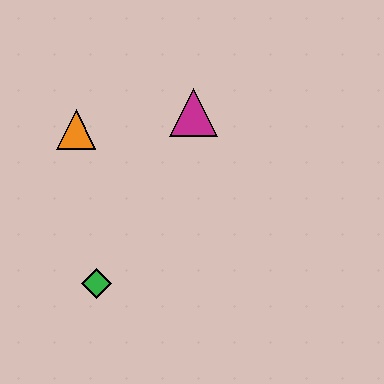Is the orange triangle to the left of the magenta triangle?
Yes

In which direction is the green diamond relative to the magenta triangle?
The green diamond is below the magenta triangle.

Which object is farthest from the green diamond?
The magenta triangle is farthest from the green diamond.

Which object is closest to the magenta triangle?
The orange triangle is closest to the magenta triangle.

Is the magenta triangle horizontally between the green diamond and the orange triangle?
No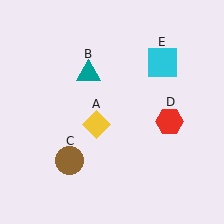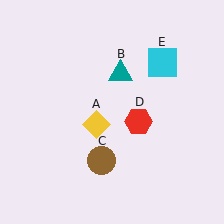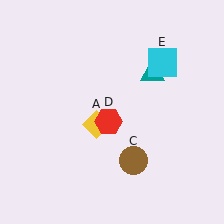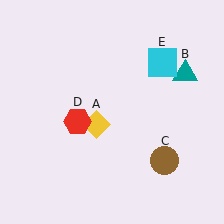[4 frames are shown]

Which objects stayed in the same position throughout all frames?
Yellow diamond (object A) and cyan square (object E) remained stationary.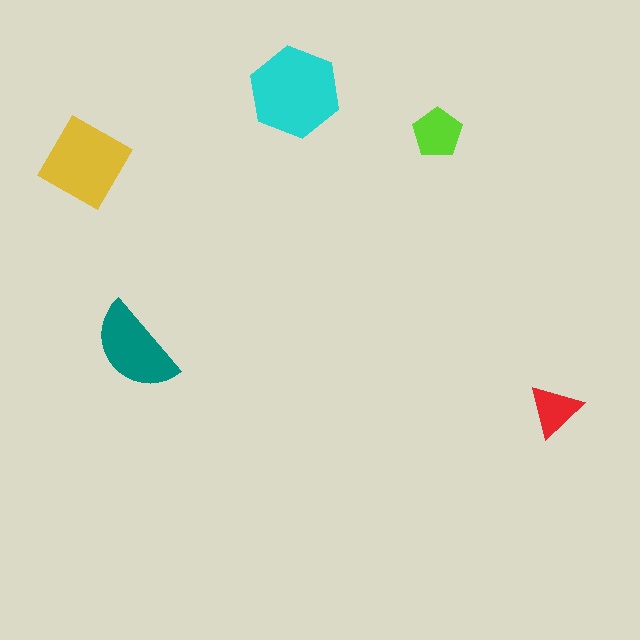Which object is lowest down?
The red triangle is bottommost.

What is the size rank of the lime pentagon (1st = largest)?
4th.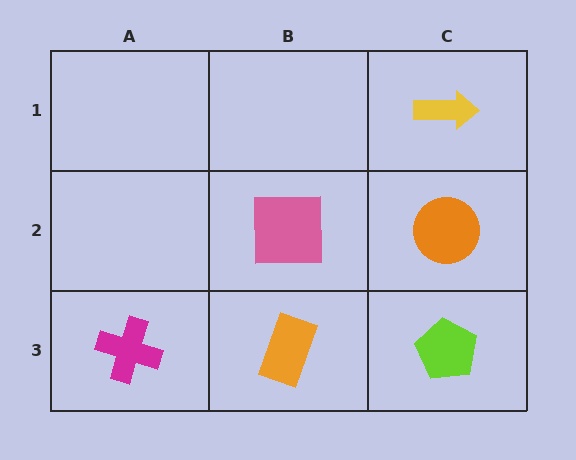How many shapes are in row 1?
1 shape.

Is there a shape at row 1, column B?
No, that cell is empty.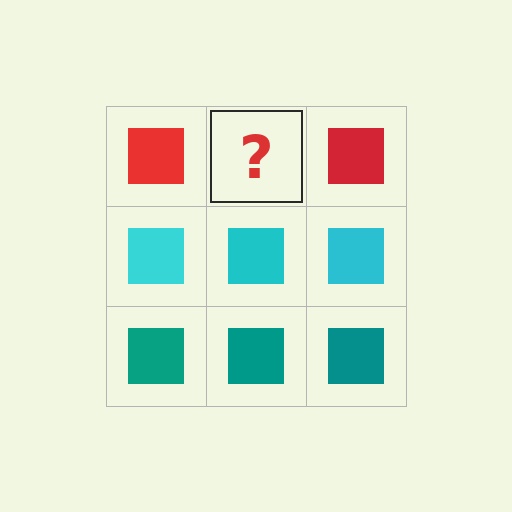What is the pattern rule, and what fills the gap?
The rule is that each row has a consistent color. The gap should be filled with a red square.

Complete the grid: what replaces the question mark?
The question mark should be replaced with a red square.